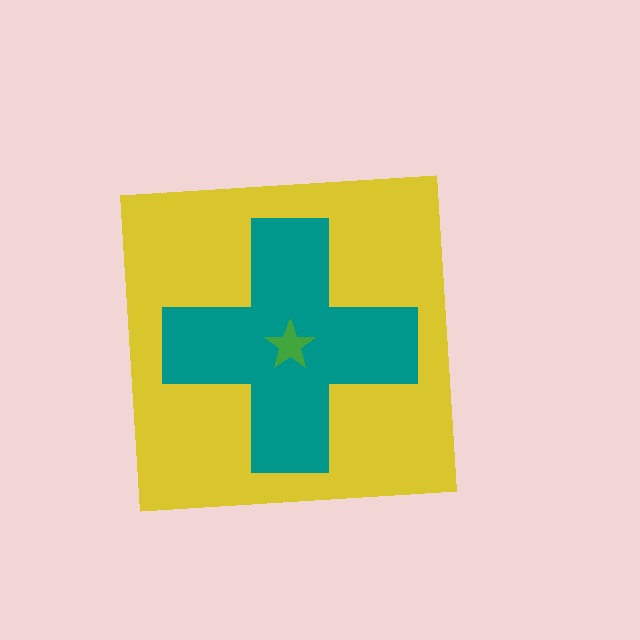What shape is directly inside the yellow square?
The teal cross.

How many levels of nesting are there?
3.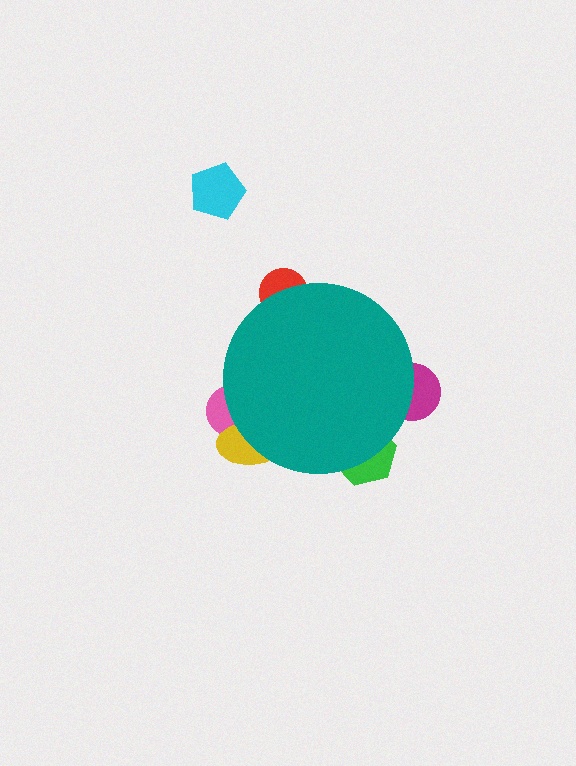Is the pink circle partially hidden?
Yes, the pink circle is partially hidden behind the teal circle.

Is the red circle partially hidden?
Yes, the red circle is partially hidden behind the teal circle.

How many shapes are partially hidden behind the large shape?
5 shapes are partially hidden.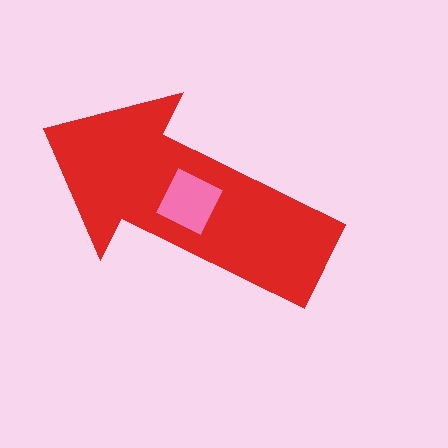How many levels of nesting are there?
2.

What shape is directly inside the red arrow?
The pink square.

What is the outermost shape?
The red arrow.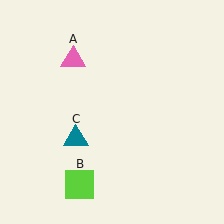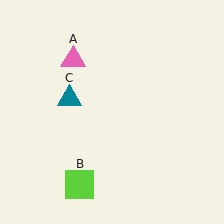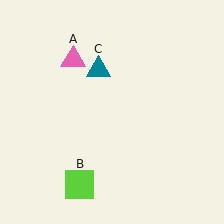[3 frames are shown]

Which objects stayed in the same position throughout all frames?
Pink triangle (object A) and lime square (object B) remained stationary.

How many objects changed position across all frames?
1 object changed position: teal triangle (object C).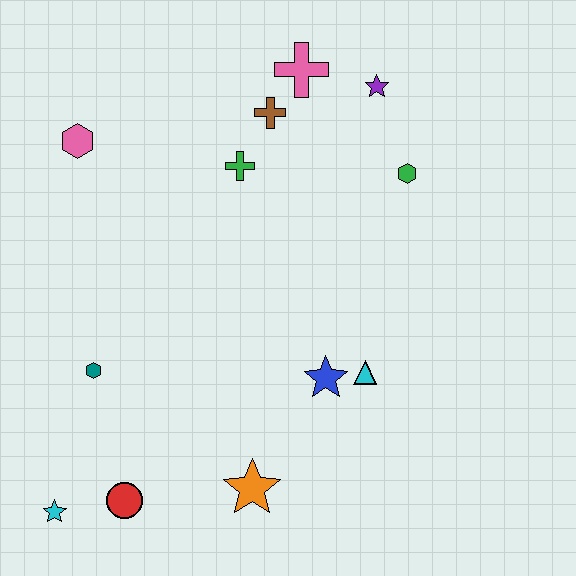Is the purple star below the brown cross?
No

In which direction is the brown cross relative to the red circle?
The brown cross is above the red circle.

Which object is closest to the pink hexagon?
The green cross is closest to the pink hexagon.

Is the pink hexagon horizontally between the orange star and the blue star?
No